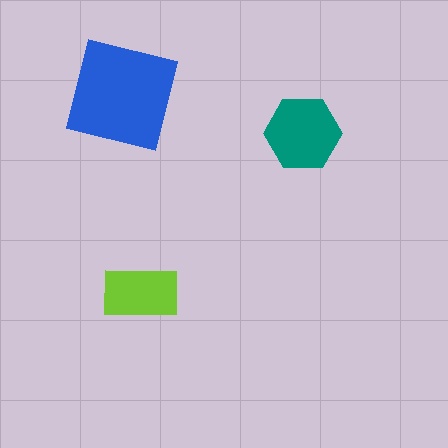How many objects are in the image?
There are 3 objects in the image.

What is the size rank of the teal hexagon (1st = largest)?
2nd.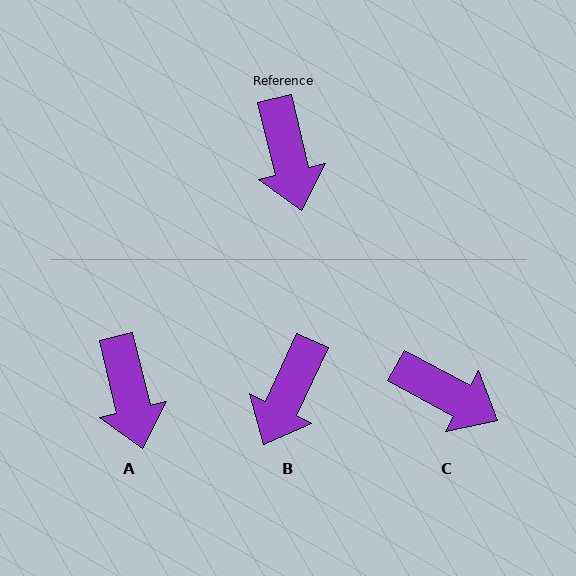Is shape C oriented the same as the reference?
No, it is off by about 48 degrees.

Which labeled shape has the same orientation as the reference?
A.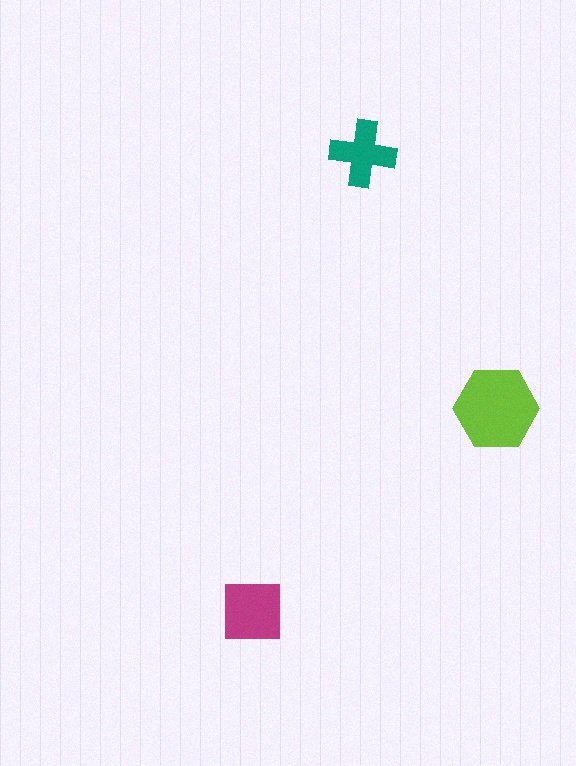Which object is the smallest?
The teal cross.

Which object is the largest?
The lime hexagon.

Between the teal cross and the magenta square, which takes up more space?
The magenta square.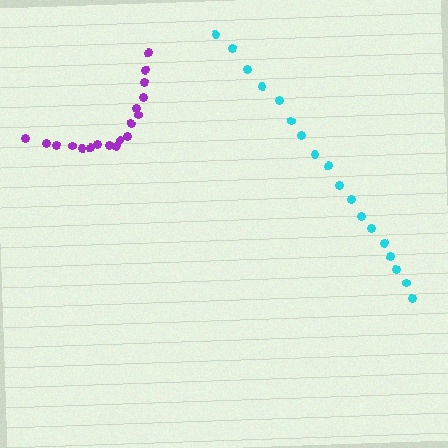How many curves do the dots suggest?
There are 2 distinct paths.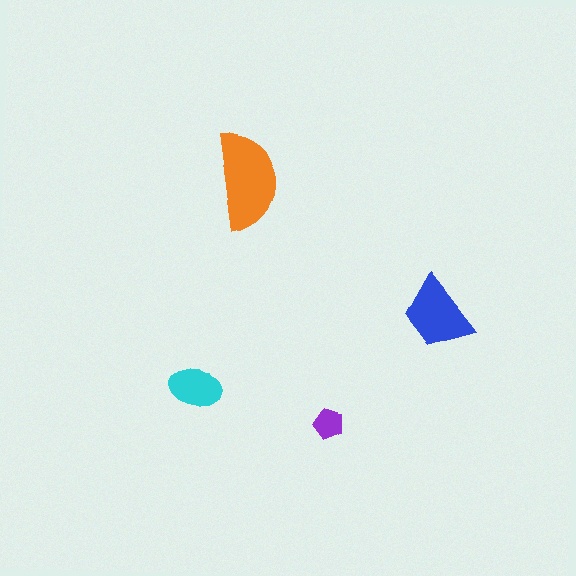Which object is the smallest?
The purple pentagon.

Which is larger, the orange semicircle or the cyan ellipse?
The orange semicircle.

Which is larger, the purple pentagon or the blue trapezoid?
The blue trapezoid.